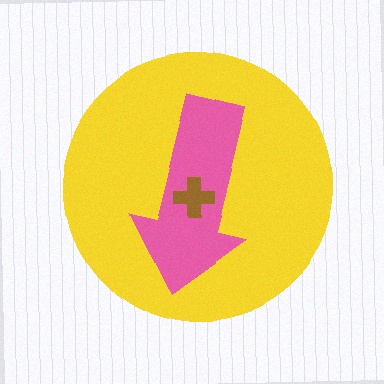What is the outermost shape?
The yellow circle.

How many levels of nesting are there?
3.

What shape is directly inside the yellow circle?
The pink arrow.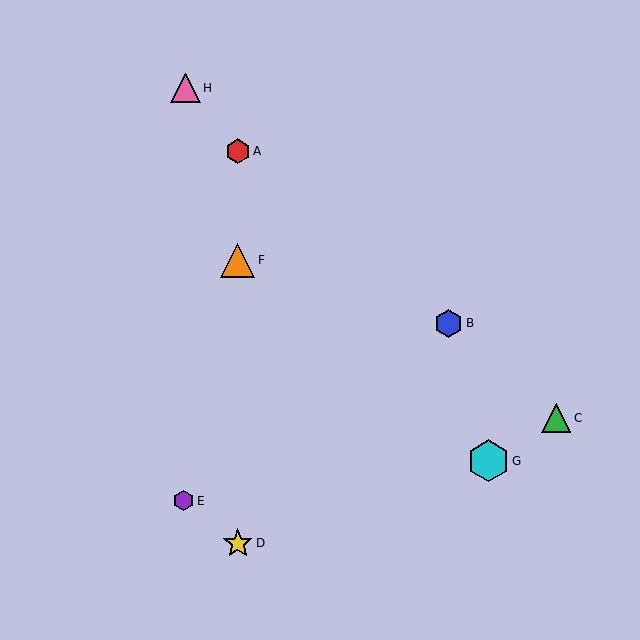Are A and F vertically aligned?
Yes, both are at x≈238.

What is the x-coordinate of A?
Object A is at x≈238.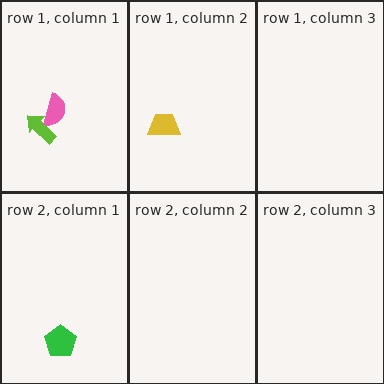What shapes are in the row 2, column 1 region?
The green pentagon.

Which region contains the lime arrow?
The row 1, column 1 region.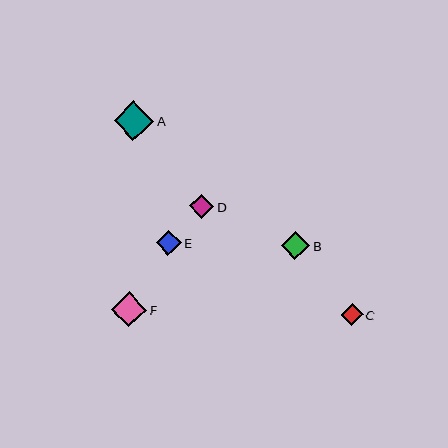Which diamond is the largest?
Diamond A is the largest with a size of approximately 40 pixels.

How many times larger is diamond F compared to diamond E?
Diamond F is approximately 1.4 times the size of diamond E.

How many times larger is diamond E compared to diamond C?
Diamond E is approximately 1.2 times the size of diamond C.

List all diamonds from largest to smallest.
From largest to smallest: A, F, B, E, D, C.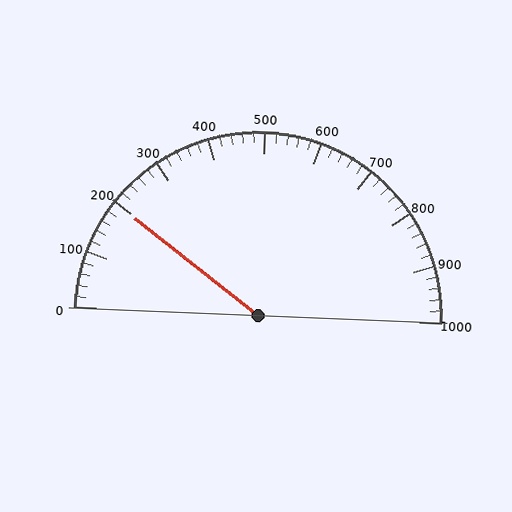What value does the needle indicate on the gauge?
The needle indicates approximately 200.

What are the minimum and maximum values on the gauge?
The gauge ranges from 0 to 1000.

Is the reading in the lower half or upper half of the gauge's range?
The reading is in the lower half of the range (0 to 1000).